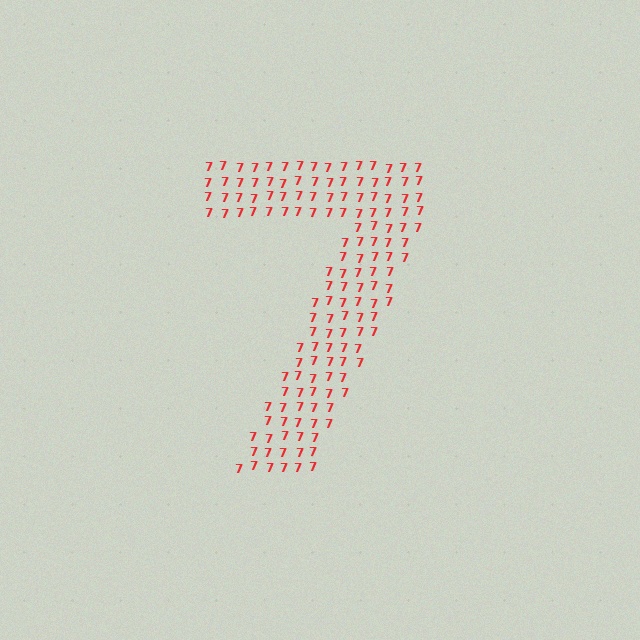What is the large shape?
The large shape is the digit 7.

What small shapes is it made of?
It is made of small digit 7's.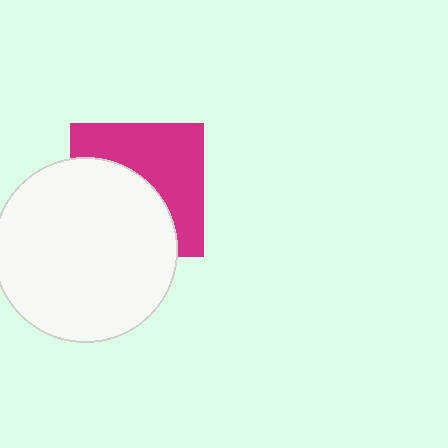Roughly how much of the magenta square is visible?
About half of it is visible (roughly 50%).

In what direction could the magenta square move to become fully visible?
The magenta square could move toward the upper-right. That would shift it out from behind the white circle entirely.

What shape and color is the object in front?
The object in front is a white circle.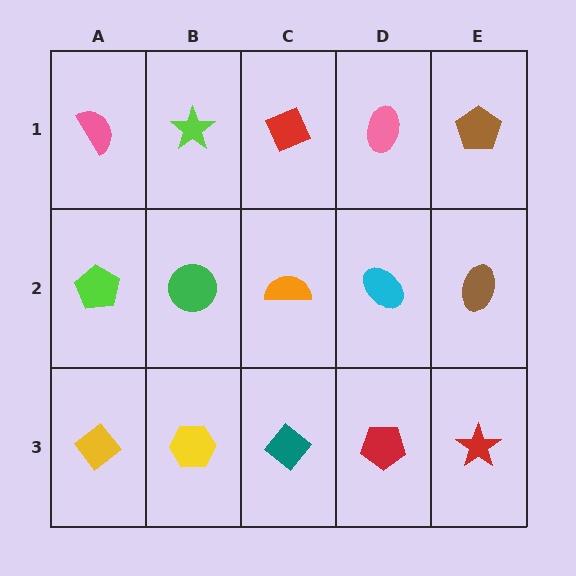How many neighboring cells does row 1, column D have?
3.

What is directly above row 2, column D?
A pink ellipse.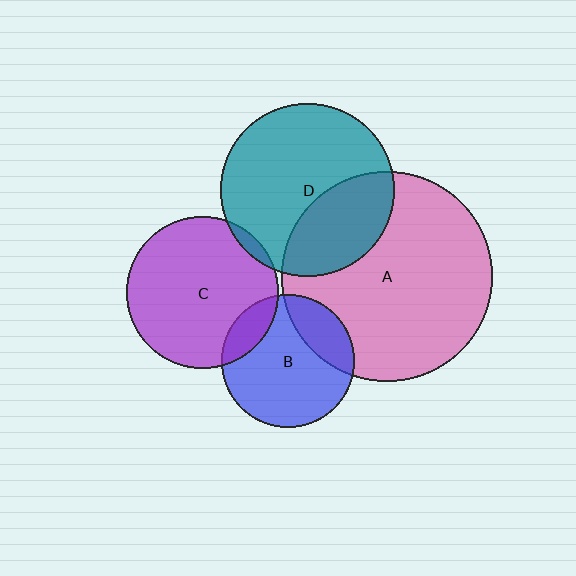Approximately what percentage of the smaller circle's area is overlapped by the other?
Approximately 5%.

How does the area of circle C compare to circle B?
Approximately 1.3 times.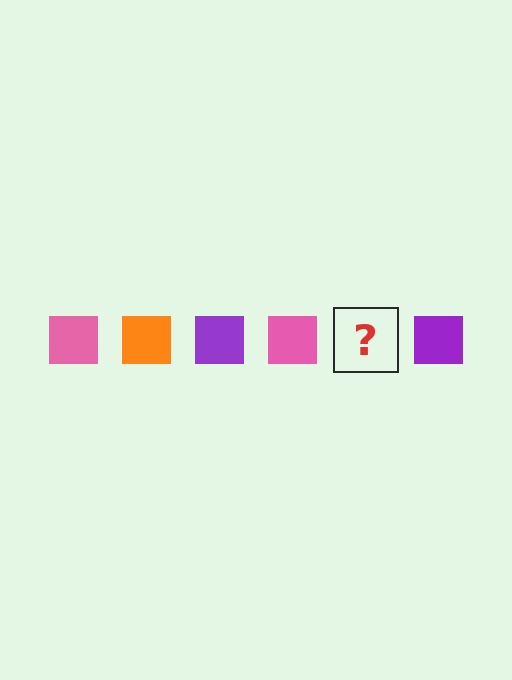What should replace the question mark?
The question mark should be replaced with an orange square.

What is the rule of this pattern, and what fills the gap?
The rule is that the pattern cycles through pink, orange, purple squares. The gap should be filled with an orange square.